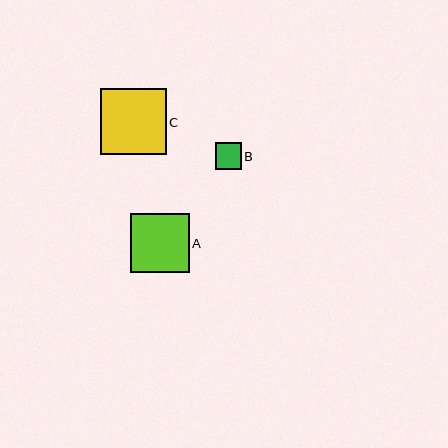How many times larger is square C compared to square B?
Square C is approximately 2.5 times the size of square B.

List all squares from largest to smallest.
From largest to smallest: C, A, B.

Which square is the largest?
Square C is the largest with a size of approximately 66 pixels.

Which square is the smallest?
Square B is the smallest with a size of approximately 26 pixels.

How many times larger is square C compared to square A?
Square C is approximately 1.1 times the size of square A.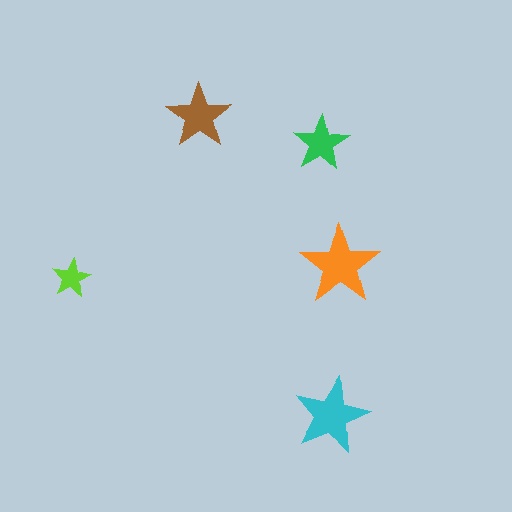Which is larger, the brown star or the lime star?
The brown one.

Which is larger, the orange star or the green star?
The orange one.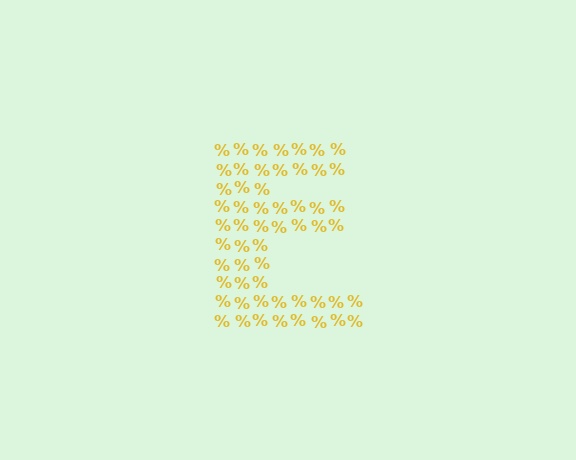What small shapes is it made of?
It is made of small percent signs.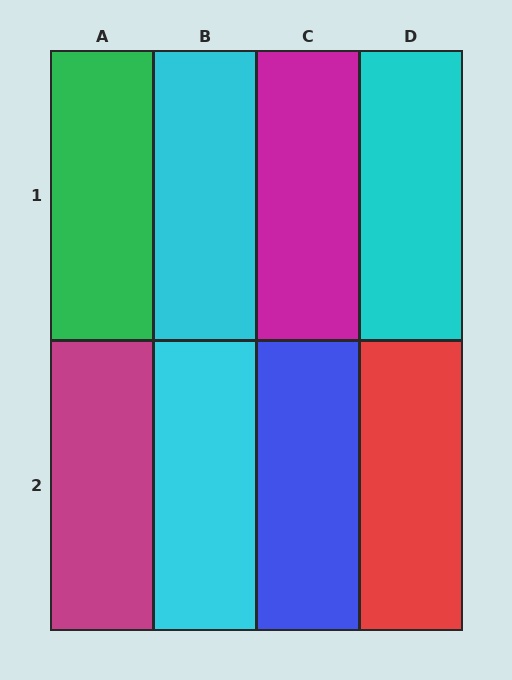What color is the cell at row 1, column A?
Green.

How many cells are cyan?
3 cells are cyan.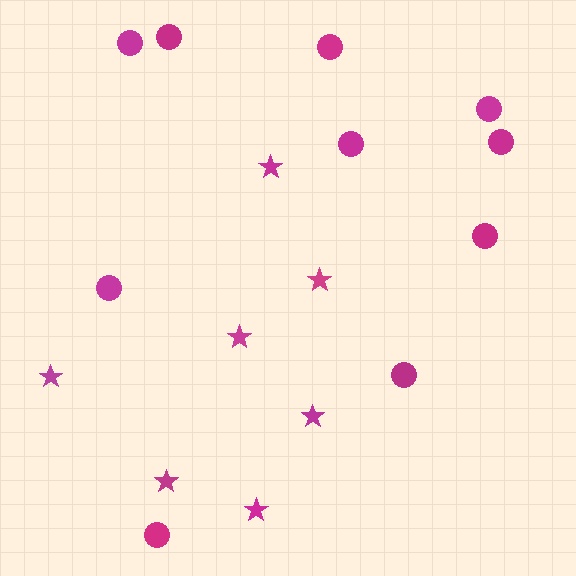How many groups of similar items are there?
There are 2 groups: one group of stars (7) and one group of circles (10).